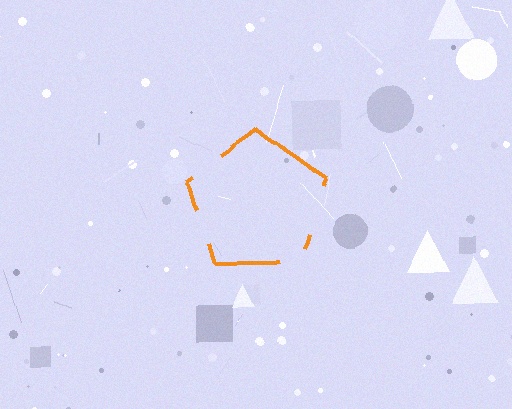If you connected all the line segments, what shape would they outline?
They would outline a pentagon.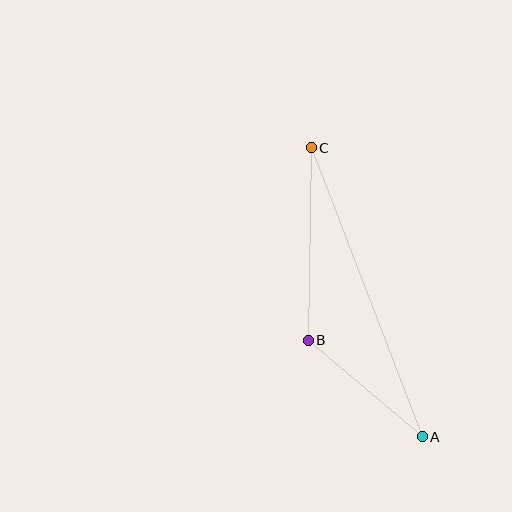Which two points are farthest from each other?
Points A and C are farthest from each other.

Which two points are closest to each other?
Points A and B are closest to each other.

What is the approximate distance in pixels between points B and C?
The distance between B and C is approximately 193 pixels.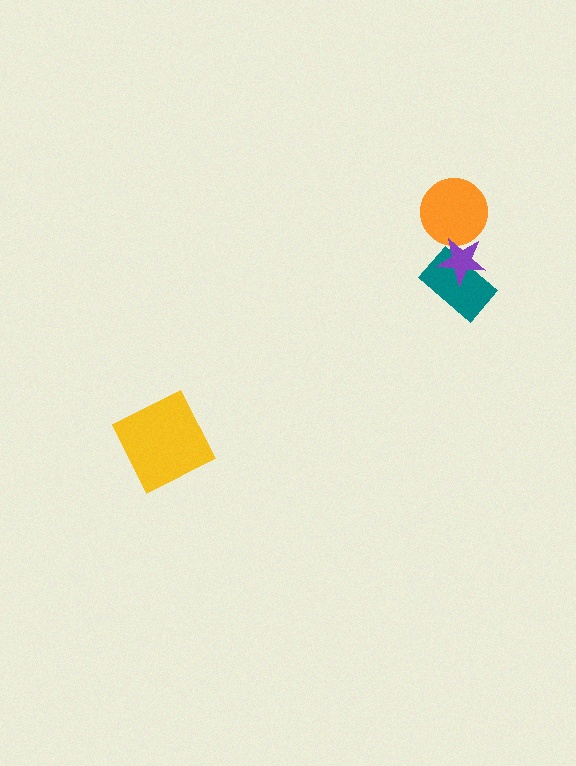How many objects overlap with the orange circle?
1 object overlaps with the orange circle.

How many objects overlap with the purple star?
2 objects overlap with the purple star.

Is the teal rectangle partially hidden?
Yes, it is partially covered by another shape.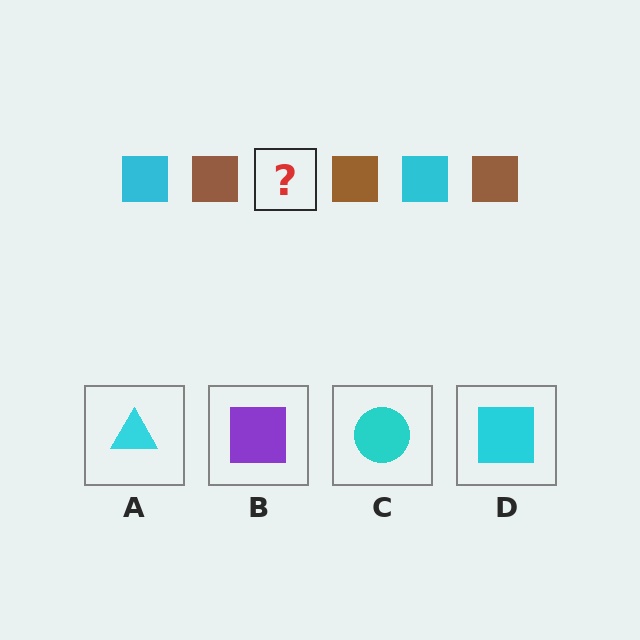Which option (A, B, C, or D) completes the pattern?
D.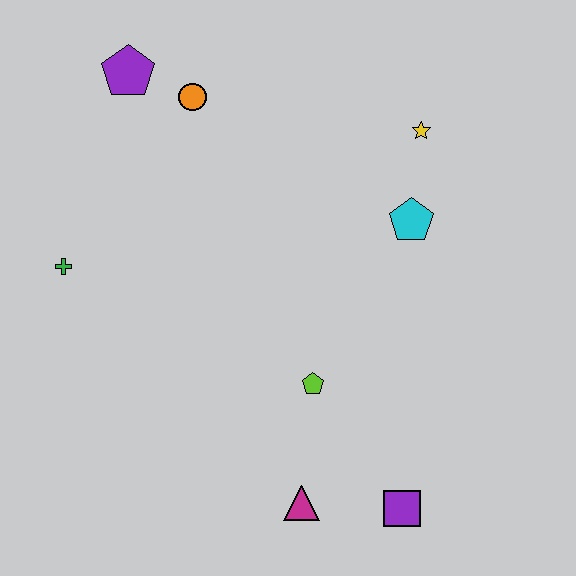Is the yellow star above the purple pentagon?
No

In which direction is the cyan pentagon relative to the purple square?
The cyan pentagon is above the purple square.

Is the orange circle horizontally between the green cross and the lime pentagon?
Yes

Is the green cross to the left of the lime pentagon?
Yes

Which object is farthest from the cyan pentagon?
The green cross is farthest from the cyan pentagon.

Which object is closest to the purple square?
The magenta triangle is closest to the purple square.